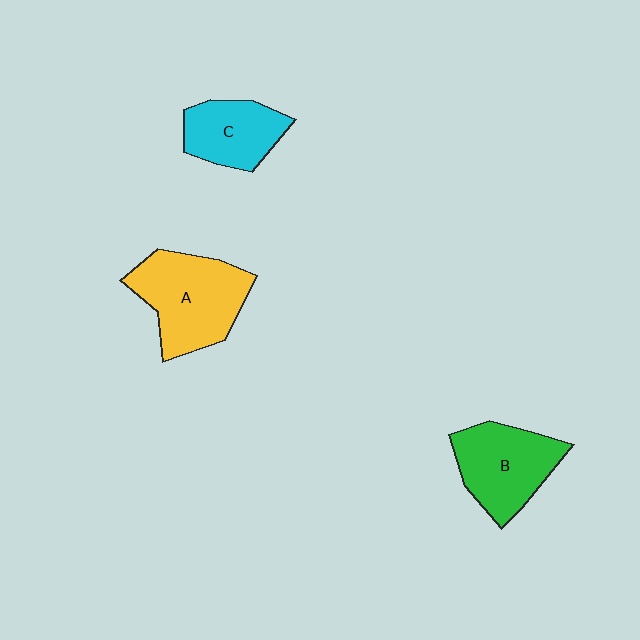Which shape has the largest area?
Shape A (yellow).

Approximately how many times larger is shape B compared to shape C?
Approximately 1.3 times.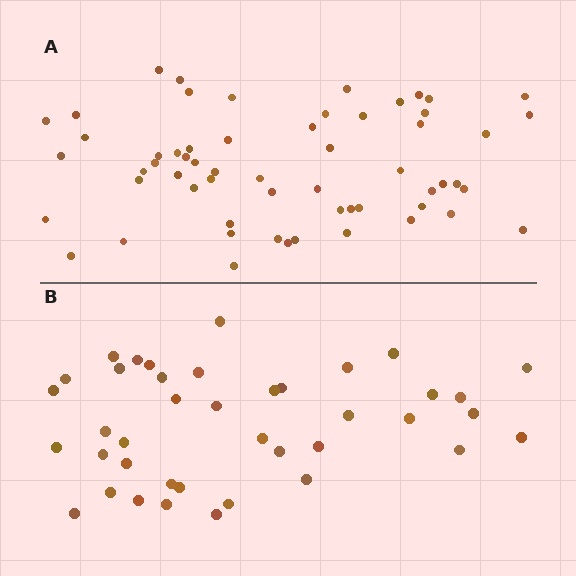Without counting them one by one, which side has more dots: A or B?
Region A (the top region) has more dots.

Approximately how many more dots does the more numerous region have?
Region A has approximately 20 more dots than region B.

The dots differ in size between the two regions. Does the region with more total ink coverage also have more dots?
No. Region B has more total ink coverage because its dots are larger, but region A actually contains more individual dots. Total area can be misleading — the number of items is what matters here.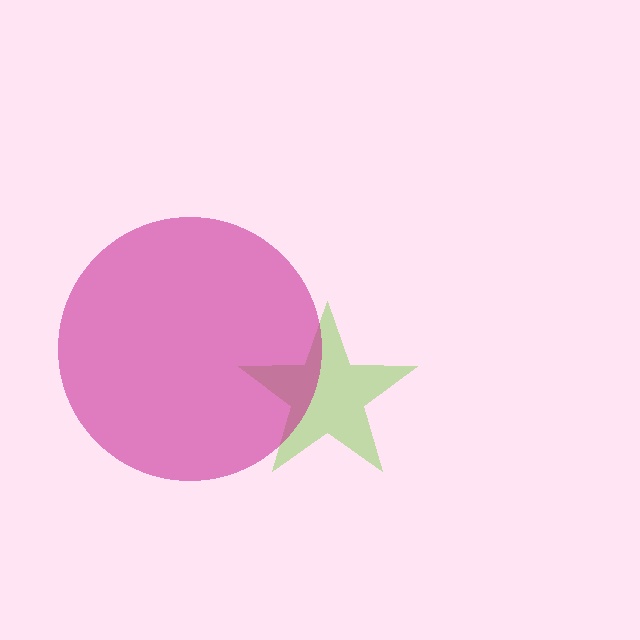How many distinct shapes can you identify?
There are 2 distinct shapes: a lime star, a magenta circle.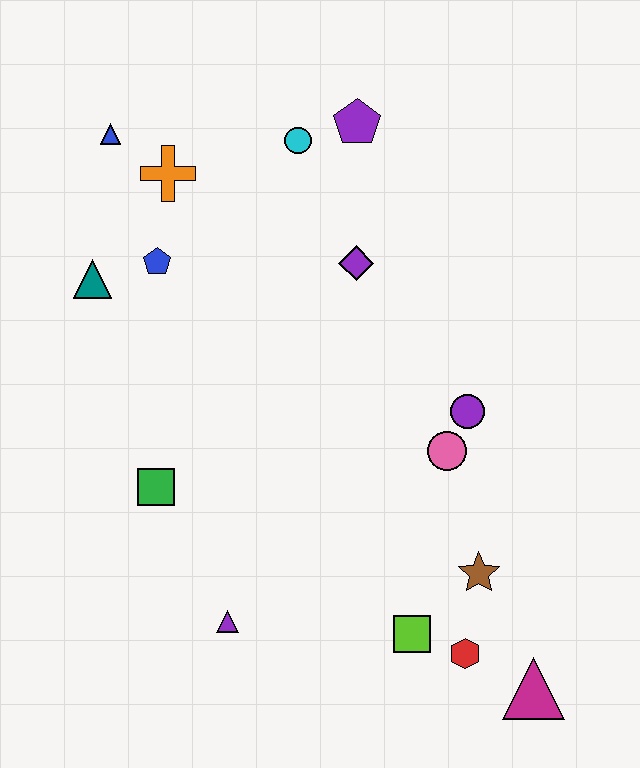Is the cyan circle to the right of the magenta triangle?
No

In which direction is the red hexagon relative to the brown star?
The red hexagon is below the brown star.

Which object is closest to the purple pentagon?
The cyan circle is closest to the purple pentagon.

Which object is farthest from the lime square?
The blue triangle is farthest from the lime square.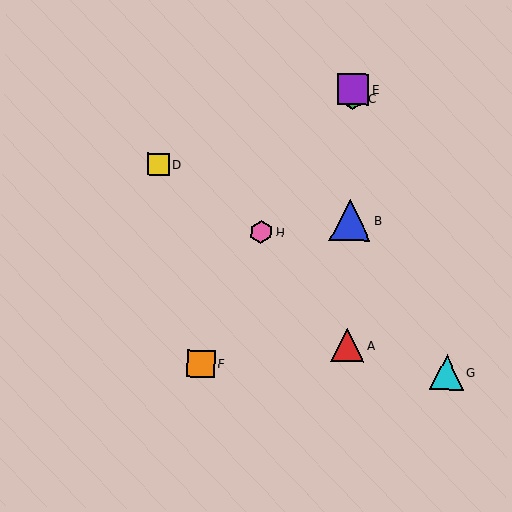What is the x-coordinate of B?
Object B is at x≈350.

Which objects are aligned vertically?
Objects A, B, C, E are aligned vertically.